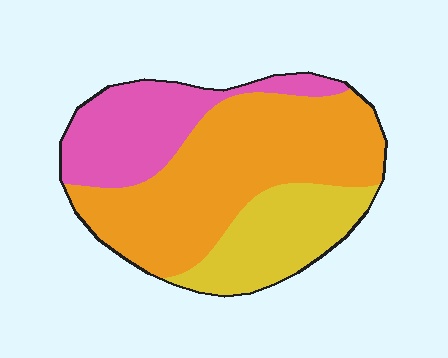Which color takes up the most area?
Orange, at roughly 50%.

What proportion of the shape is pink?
Pink takes up about one quarter (1/4) of the shape.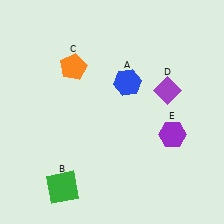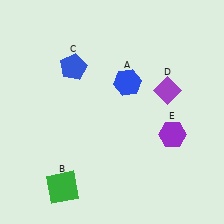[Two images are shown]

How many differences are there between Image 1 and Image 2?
There is 1 difference between the two images.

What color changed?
The pentagon (C) changed from orange in Image 1 to blue in Image 2.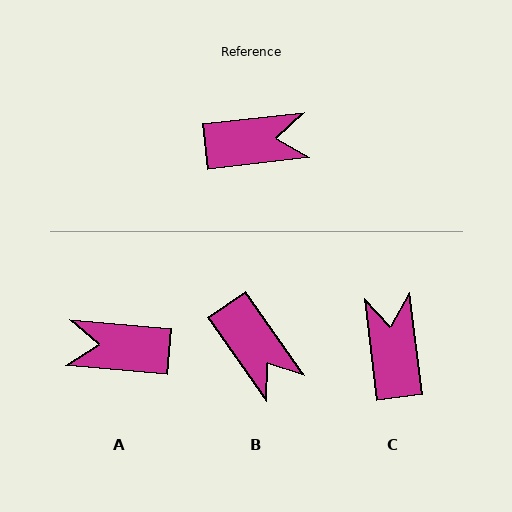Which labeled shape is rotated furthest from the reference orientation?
A, about 169 degrees away.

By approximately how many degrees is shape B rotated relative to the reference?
Approximately 61 degrees clockwise.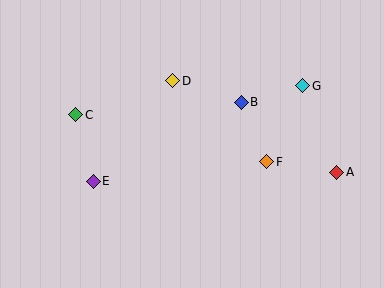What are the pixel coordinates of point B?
Point B is at (241, 102).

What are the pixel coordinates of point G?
Point G is at (303, 86).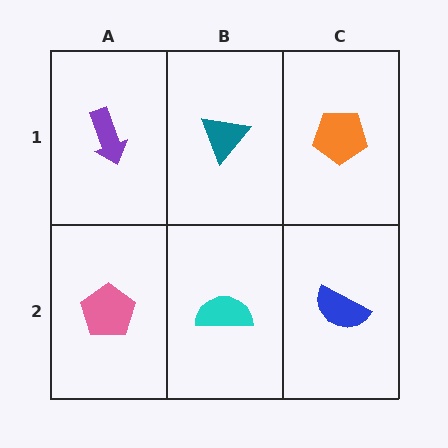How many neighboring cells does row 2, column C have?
2.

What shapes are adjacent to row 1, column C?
A blue semicircle (row 2, column C), a teal triangle (row 1, column B).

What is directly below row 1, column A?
A pink pentagon.